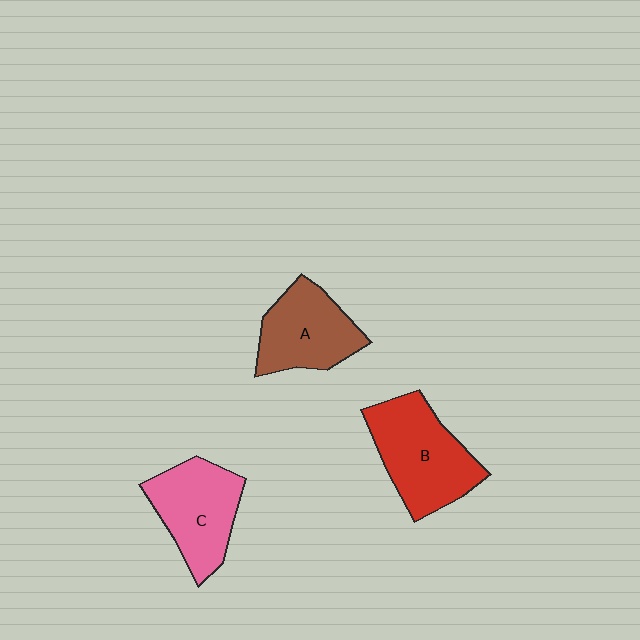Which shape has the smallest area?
Shape A (brown).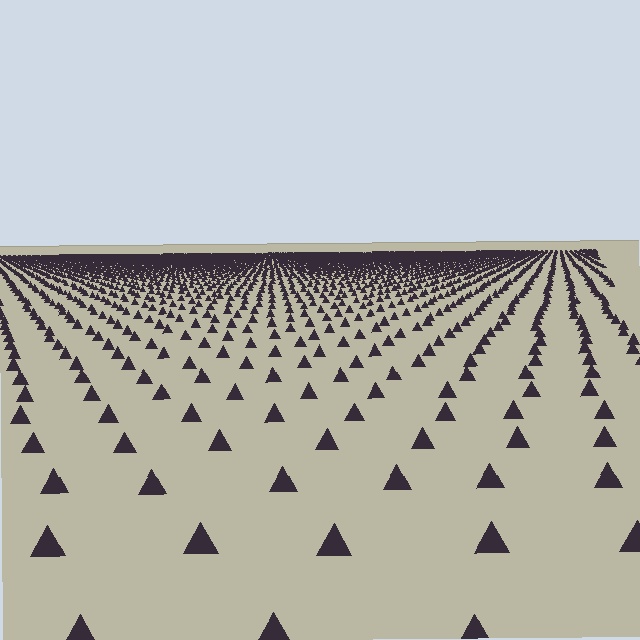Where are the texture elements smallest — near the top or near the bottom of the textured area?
Near the top.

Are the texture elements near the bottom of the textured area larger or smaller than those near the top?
Larger. Near the bottom, elements are closer to the viewer and appear at a bigger on-screen size.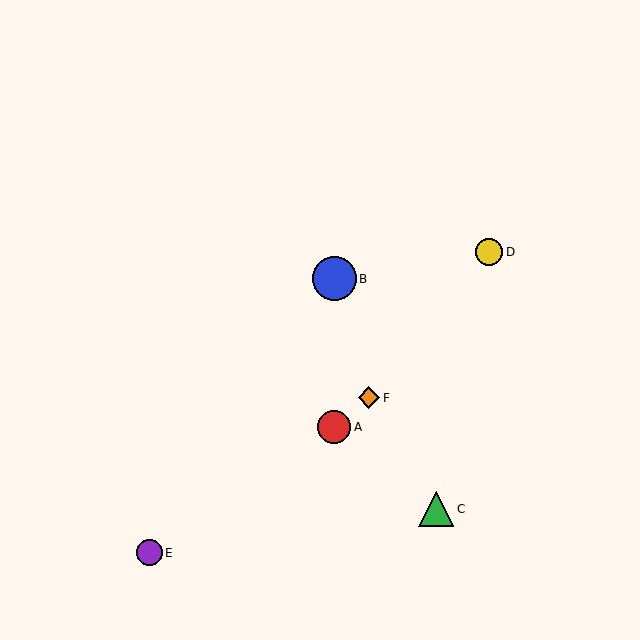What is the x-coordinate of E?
Object E is at x≈149.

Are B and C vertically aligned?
No, B is at x≈334 and C is at x≈436.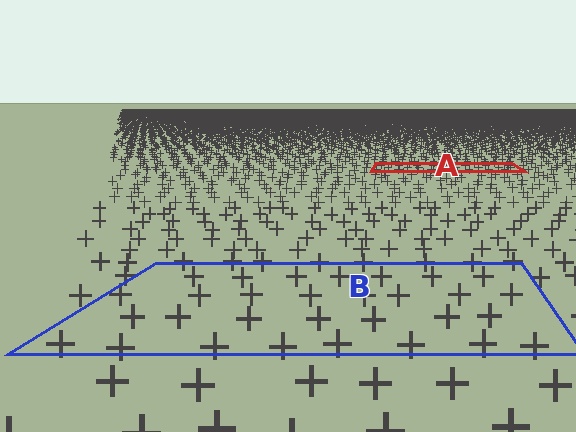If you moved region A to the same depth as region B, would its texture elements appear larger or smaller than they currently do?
They would appear larger. At a closer depth, the same texture elements are projected at a bigger on-screen size.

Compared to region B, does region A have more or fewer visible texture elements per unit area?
Region A has more texture elements per unit area — they are packed more densely because it is farther away.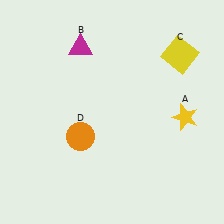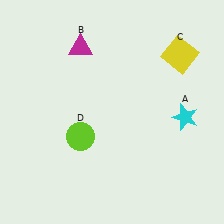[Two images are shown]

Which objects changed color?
A changed from yellow to cyan. D changed from orange to lime.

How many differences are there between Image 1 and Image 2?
There are 2 differences between the two images.